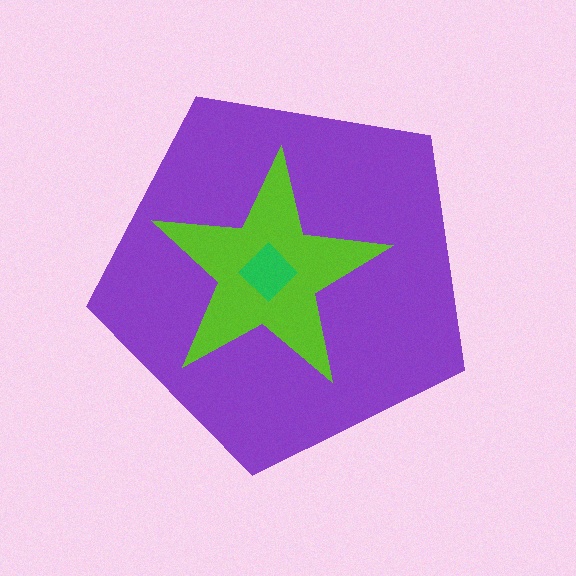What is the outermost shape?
The purple pentagon.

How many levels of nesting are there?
3.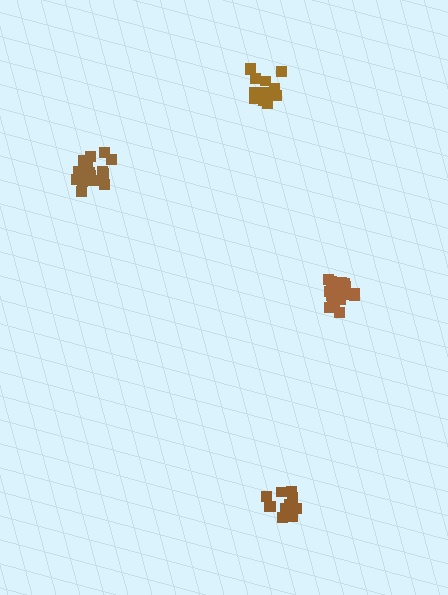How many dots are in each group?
Group 1: 18 dots, Group 2: 17 dots, Group 3: 14 dots, Group 4: 13 dots (62 total).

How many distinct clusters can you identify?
There are 4 distinct clusters.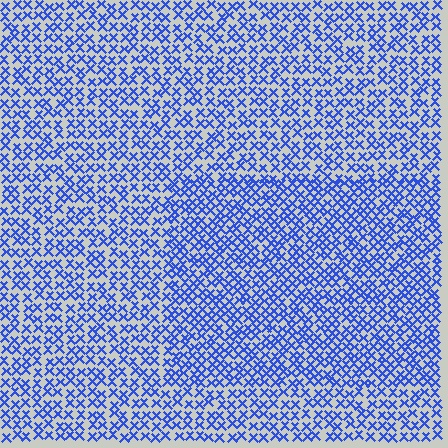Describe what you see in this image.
The image contains small blue elements arranged at two different densities. A rectangle-shaped region is visible where the elements are more densely packed than the surrounding area.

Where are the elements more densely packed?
The elements are more densely packed inside the rectangle boundary.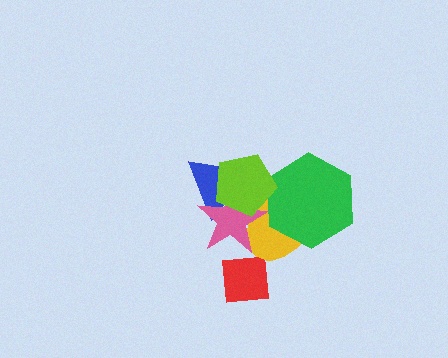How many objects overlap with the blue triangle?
2 objects overlap with the blue triangle.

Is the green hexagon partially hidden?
Yes, it is partially covered by another shape.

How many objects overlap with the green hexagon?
2 objects overlap with the green hexagon.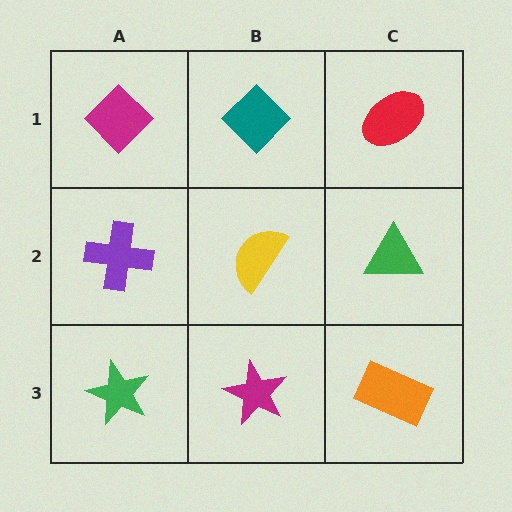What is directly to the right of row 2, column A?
A yellow semicircle.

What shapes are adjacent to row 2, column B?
A teal diamond (row 1, column B), a magenta star (row 3, column B), a purple cross (row 2, column A), a green triangle (row 2, column C).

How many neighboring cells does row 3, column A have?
2.